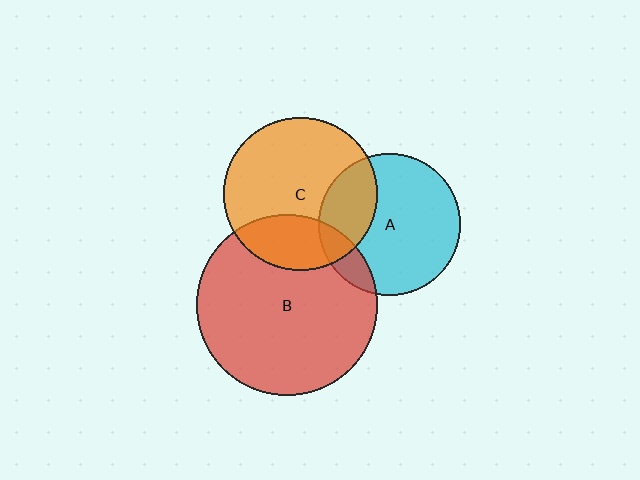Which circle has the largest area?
Circle B (red).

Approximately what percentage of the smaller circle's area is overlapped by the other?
Approximately 25%.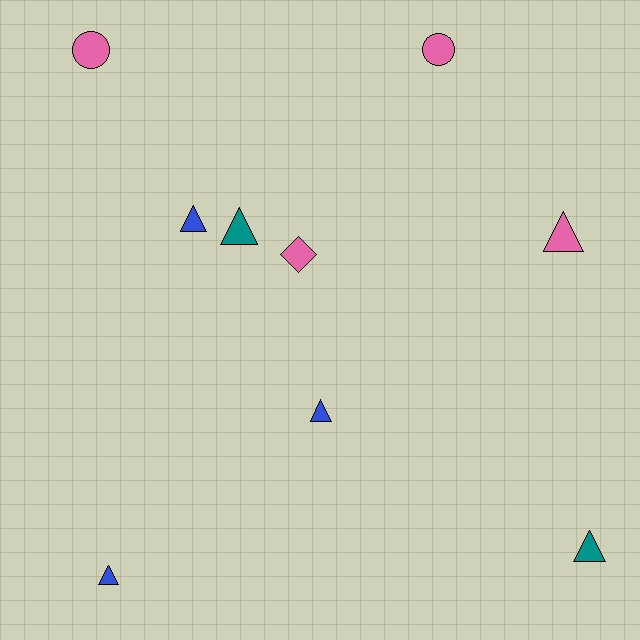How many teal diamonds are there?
There are no teal diamonds.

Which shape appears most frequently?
Triangle, with 6 objects.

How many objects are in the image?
There are 9 objects.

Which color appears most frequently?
Pink, with 4 objects.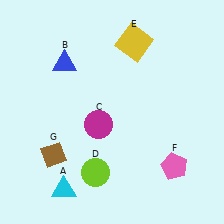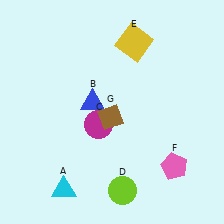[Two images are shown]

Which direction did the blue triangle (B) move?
The blue triangle (B) moved down.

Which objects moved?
The objects that moved are: the blue triangle (B), the lime circle (D), the brown diamond (G).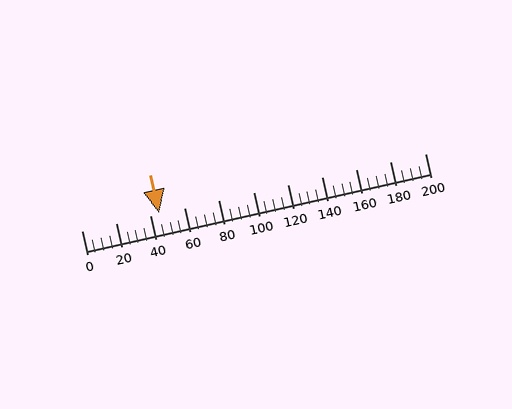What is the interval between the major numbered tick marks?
The major tick marks are spaced 20 units apart.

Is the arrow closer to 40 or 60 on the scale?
The arrow is closer to 40.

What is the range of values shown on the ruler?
The ruler shows values from 0 to 200.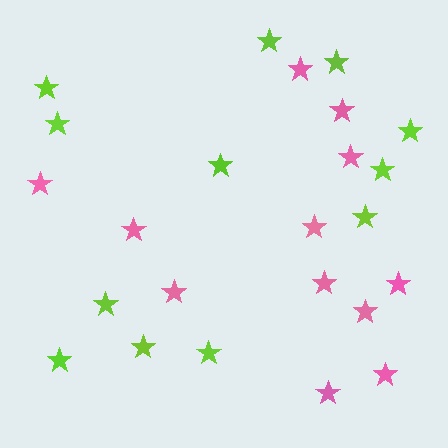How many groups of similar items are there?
There are 2 groups: one group of pink stars (12) and one group of lime stars (12).